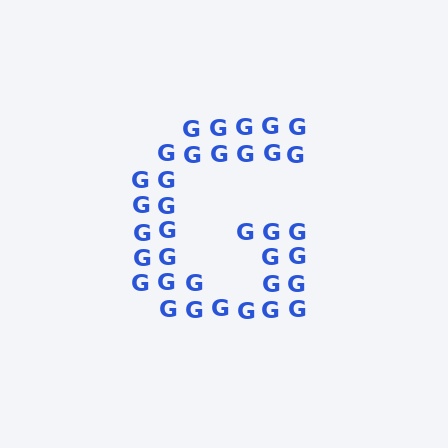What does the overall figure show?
The overall figure shows the letter G.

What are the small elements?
The small elements are letter G's.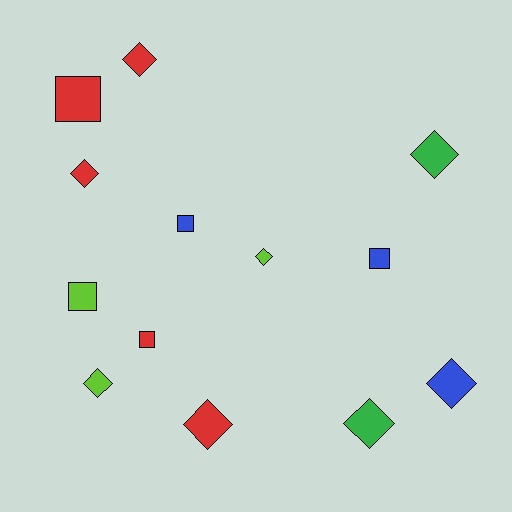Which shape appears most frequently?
Diamond, with 8 objects.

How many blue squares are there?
There are 2 blue squares.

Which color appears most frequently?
Red, with 5 objects.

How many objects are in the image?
There are 13 objects.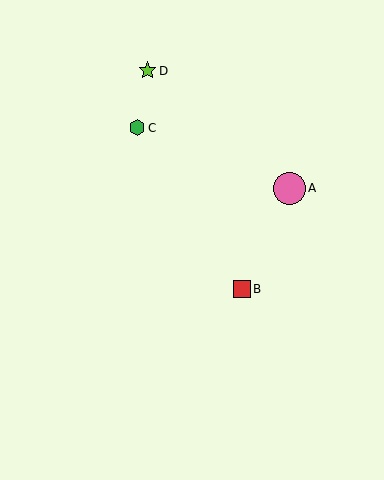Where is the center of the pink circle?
The center of the pink circle is at (289, 189).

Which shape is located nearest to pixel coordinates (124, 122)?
The green hexagon (labeled C) at (137, 128) is nearest to that location.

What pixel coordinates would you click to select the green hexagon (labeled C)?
Click at (137, 128) to select the green hexagon C.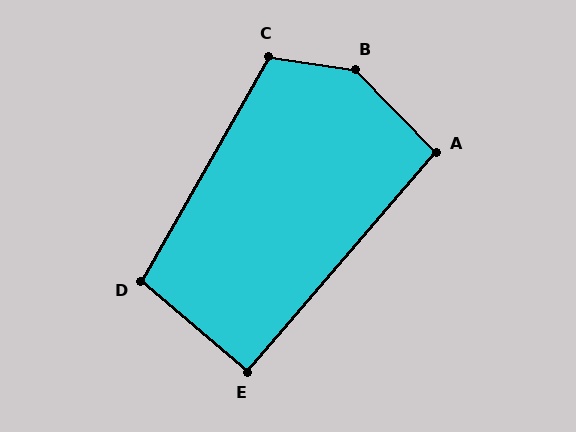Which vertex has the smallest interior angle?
E, at approximately 90 degrees.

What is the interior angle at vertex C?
Approximately 111 degrees (obtuse).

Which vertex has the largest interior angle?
B, at approximately 143 degrees.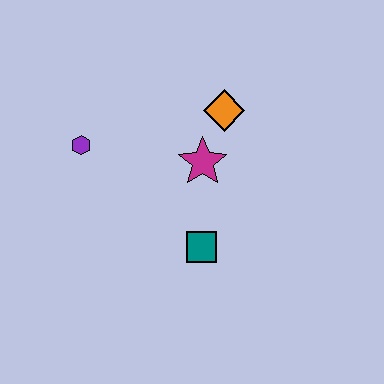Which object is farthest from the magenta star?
The purple hexagon is farthest from the magenta star.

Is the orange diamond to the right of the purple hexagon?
Yes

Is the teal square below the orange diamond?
Yes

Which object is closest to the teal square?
The magenta star is closest to the teal square.